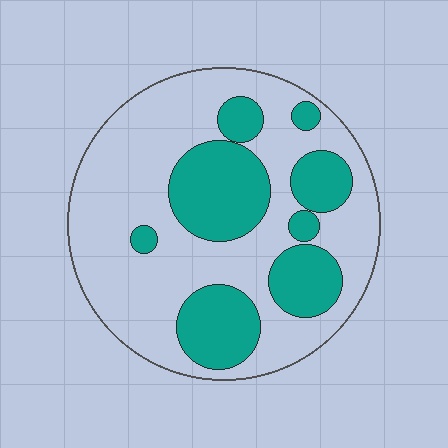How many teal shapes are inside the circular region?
8.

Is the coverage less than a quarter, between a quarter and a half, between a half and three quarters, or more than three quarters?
Between a quarter and a half.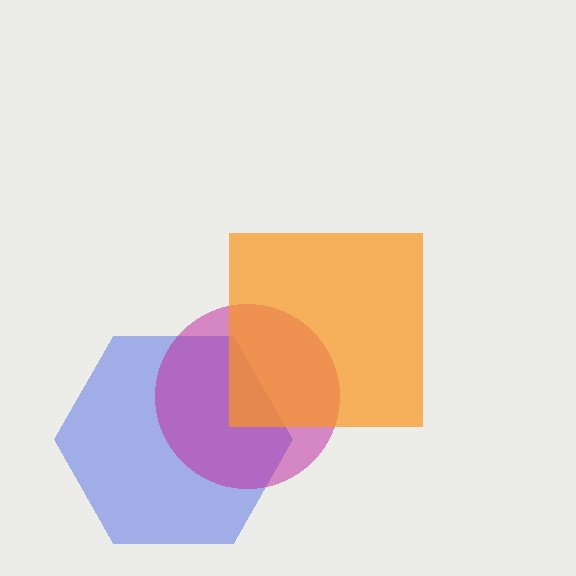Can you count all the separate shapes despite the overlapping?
Yes, there are 3 separate shapes.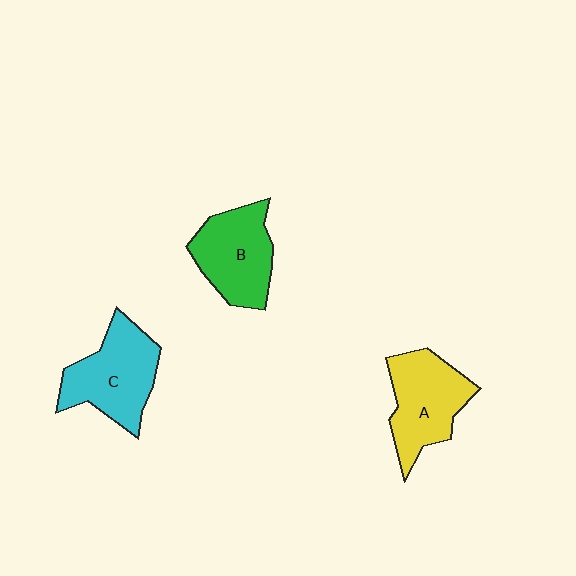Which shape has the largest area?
Shape C (cyan).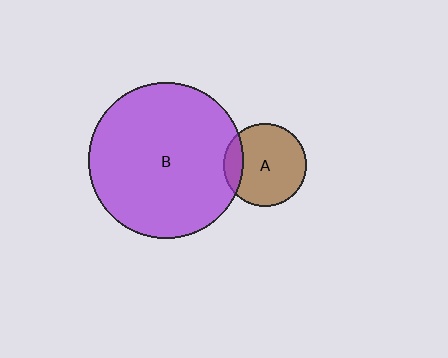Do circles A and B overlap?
Yes.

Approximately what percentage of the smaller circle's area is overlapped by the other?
Approximately 15%.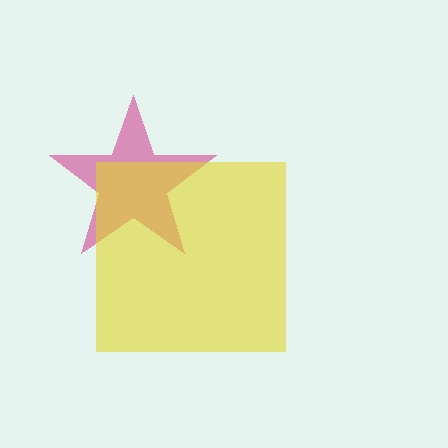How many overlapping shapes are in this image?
There are 2 overlapping shapes in the image.